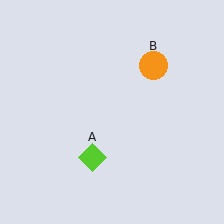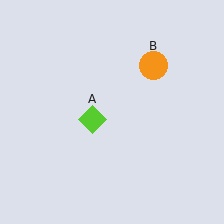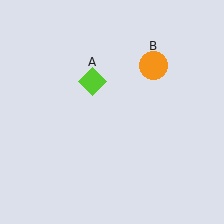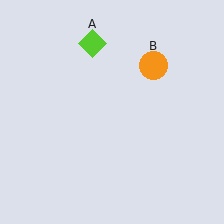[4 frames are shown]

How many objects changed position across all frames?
1 object changed position: lime diamond (object A).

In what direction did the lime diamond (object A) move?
The lime diamond (object A) moved up.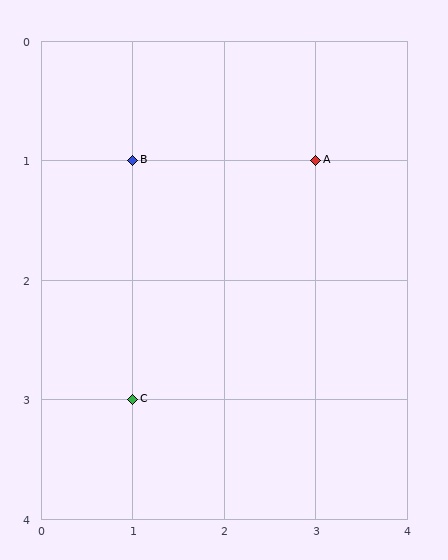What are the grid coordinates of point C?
Point C is at grid coordinates (1, 3).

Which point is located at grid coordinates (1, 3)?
Point C is at (1, 3).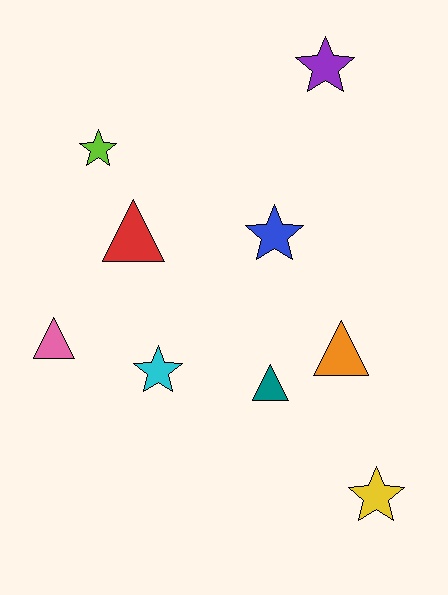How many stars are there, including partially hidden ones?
There are 5 stars.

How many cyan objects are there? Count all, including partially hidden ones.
There is 1 cyan object.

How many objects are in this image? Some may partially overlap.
There are 9 objects.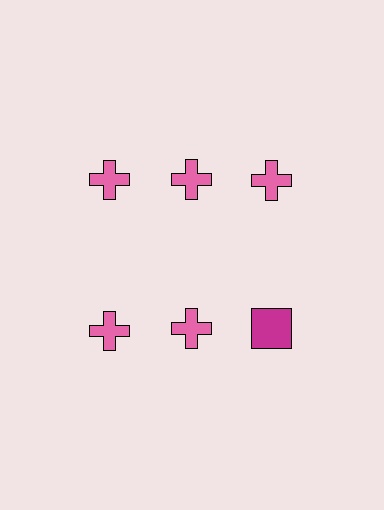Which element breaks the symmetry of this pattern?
The magenta square in the second row, center column breaks the symmetry. All other shapes are pink crosses.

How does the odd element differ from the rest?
It differs in both color (magenta instead of pink) and shape (square instead of cross).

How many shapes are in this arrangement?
There are 6 shapes arranged in a grid pattern.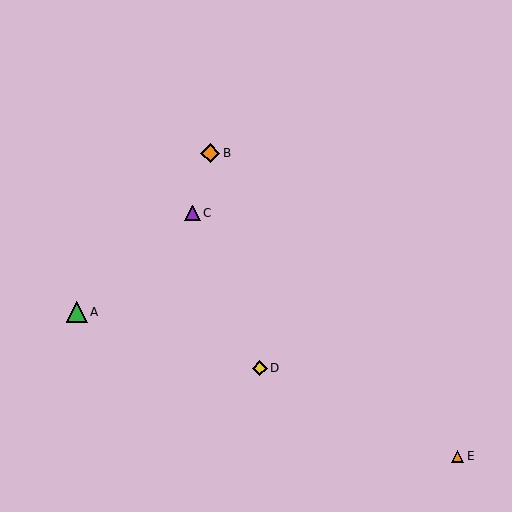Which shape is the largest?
The green triangle (labeled A) is the largest.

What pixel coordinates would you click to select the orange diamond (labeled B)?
Click at (210, 153) to select the orange diamond B.